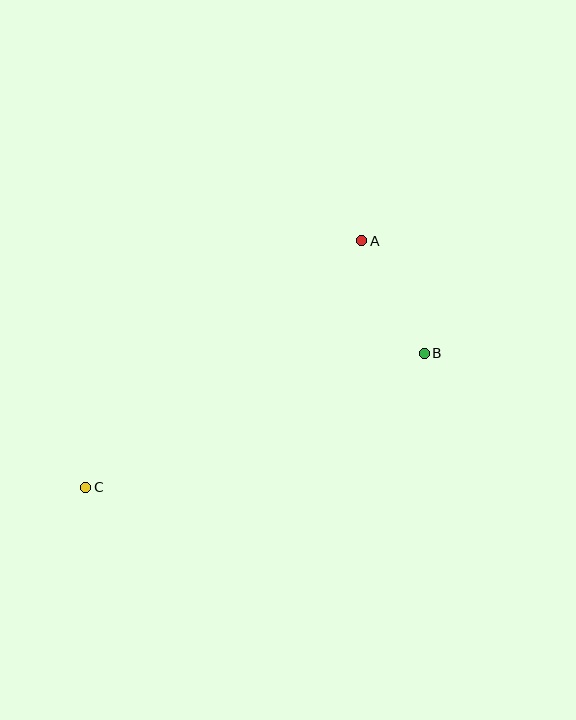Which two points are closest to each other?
Points A and B are closest to each other.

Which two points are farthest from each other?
Points A and C are farthest from each other.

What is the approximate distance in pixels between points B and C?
The distance between B and C is approximately 364 pixels.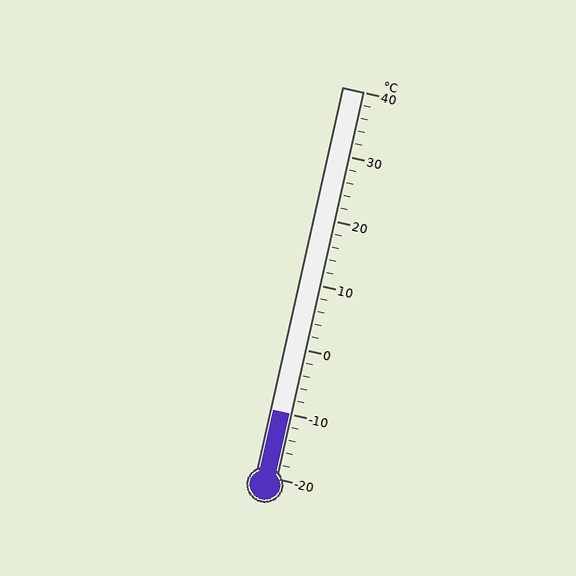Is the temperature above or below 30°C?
The temperature is below 30°C.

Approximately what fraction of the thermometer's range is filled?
The thermometer is filled to approximately 15% of its range.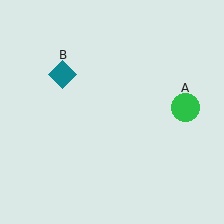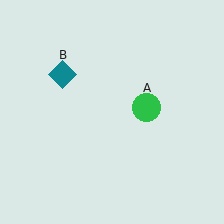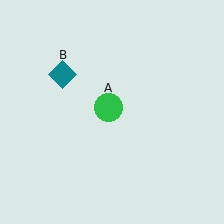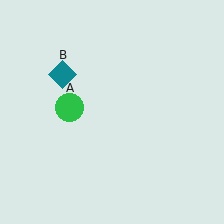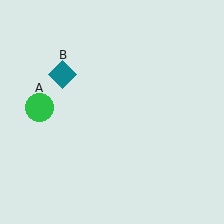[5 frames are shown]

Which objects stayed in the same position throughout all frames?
Teal diamond (object B) remained stationary.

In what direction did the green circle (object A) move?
The green circle (object A) moved left.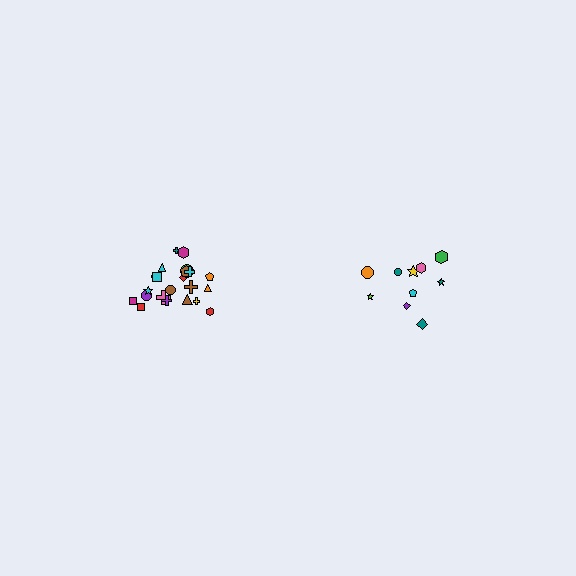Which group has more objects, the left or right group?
The left group.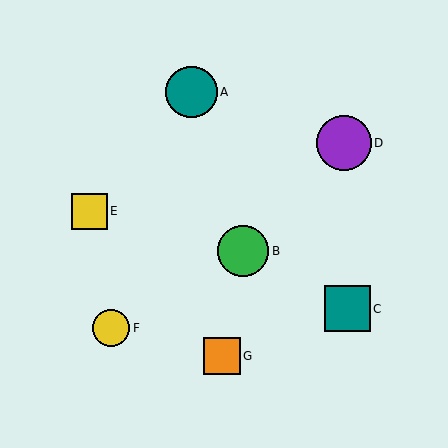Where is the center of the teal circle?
The center of the teal circle is at (191, 92).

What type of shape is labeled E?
Shape E is a yellow square.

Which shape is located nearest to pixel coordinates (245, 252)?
The green circle (labeled B) at (243, 251) is nearest to that location.